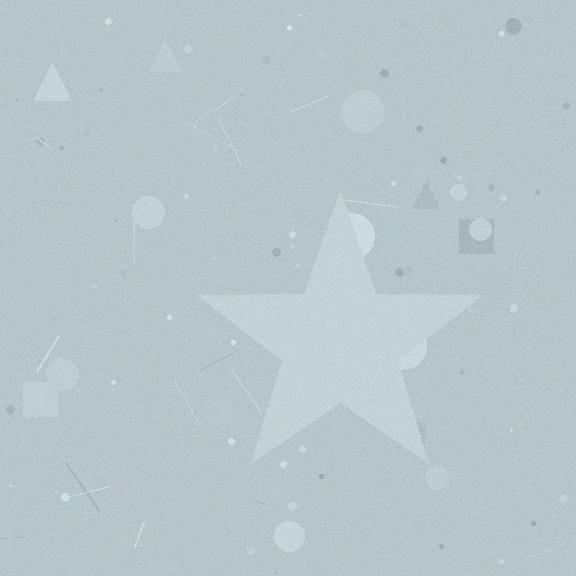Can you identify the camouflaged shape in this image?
The camouflaged shape is a star.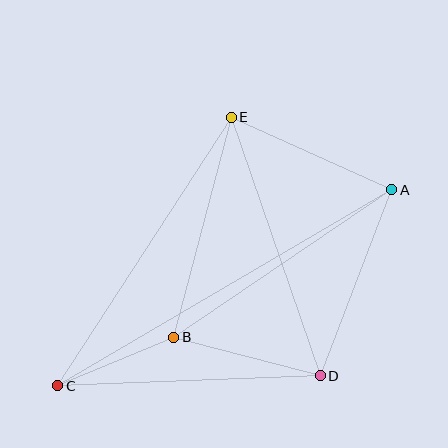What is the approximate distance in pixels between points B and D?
The distance between B and D is approximately 151 pixels.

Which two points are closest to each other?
Points B and C are closest to each other.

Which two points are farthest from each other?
Points A and C are farthest from each other.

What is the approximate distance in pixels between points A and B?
The distance between A and B is approximately 263 pixels.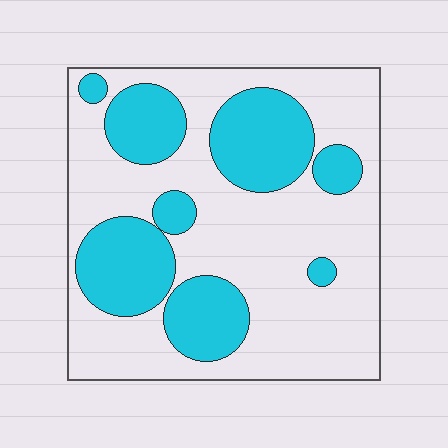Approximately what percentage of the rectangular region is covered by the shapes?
Approximately 35%.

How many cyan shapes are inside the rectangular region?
8.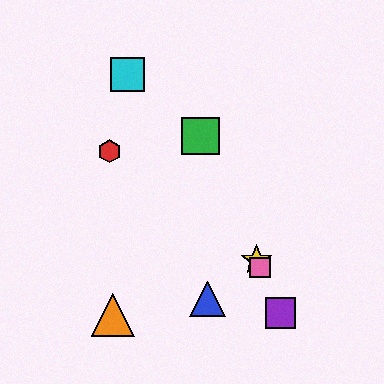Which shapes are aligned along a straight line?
The green square, the yellow star, the purple square, the pink square are aligned along a straight line.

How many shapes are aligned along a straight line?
4 shapes (the green square, the yellow star, the purple square, the pink square) are aligned along a straight line.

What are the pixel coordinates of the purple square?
The purple square is at (281, 313).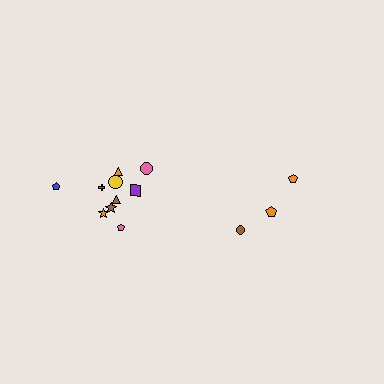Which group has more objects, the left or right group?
The left group.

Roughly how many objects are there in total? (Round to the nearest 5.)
Roughly 15 objects in total.